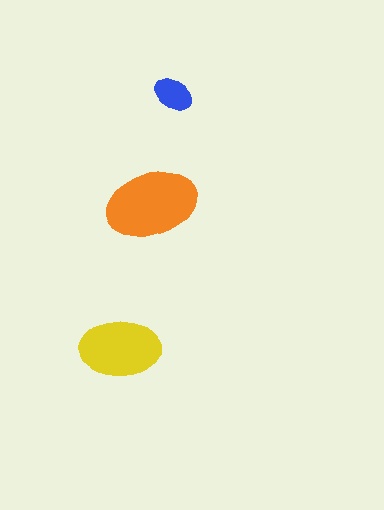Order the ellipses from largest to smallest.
the orange one, the yellow one, the blue one.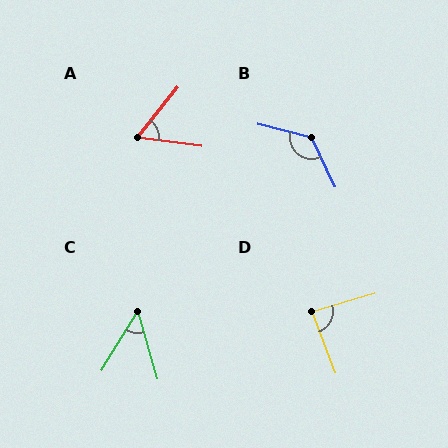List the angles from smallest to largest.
C (47°), A (59°), D (86°), B (130°).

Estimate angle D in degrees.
Approximately 86 degrees.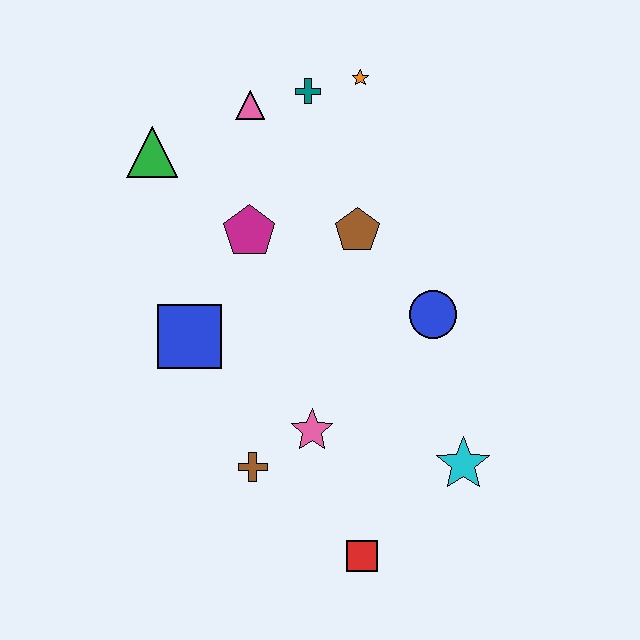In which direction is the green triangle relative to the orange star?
The green triangle is to the left of the orange star.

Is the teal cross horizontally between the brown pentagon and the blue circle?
No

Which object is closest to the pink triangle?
The teal cross is closest to the pink triangle.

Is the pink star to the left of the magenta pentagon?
No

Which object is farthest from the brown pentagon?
The red square is farthest from the brown pentagon.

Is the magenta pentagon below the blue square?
No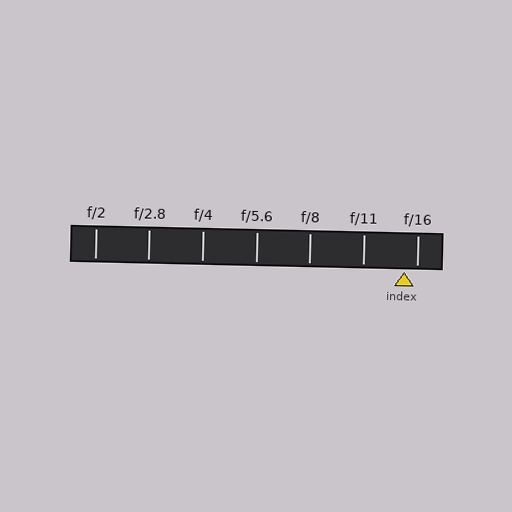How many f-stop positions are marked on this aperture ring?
There are 7 f-stop positions marked.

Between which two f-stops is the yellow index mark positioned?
The index mark is between f/11 and f/16.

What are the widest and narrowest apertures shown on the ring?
The widest aperture shown is f/2 and the narrowest is f/16.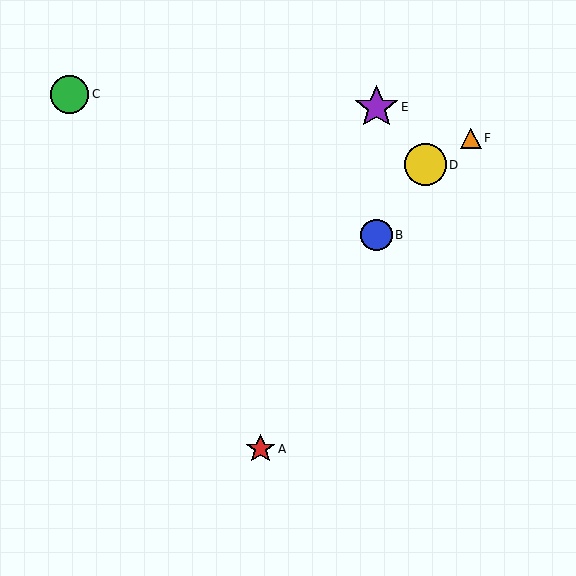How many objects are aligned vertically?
2 objects (B, E) are aligned vertically.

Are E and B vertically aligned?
Yes, both are at x≈376.